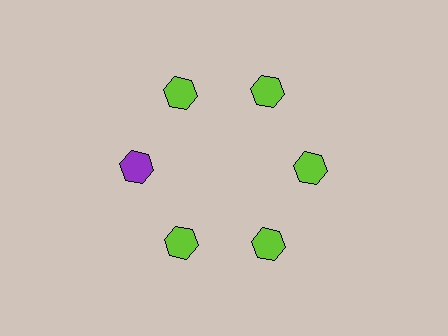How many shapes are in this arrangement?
There are 6 shapes arranged in a ring pattern.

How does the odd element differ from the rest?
It has a different color: purple instead of lime.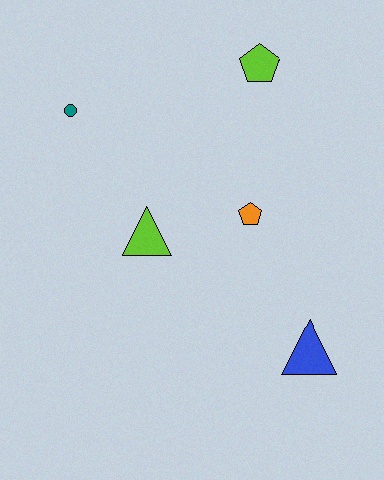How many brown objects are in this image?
There are no brown objects.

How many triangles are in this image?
There are 2 triangles.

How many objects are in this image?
There are 5 objects.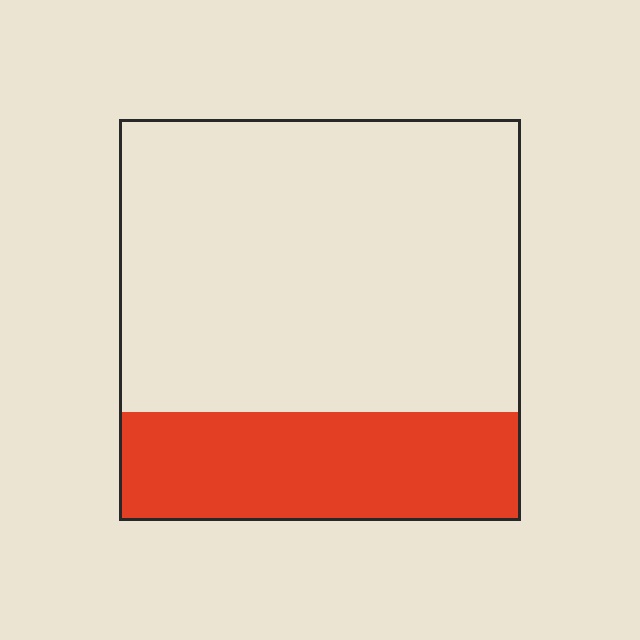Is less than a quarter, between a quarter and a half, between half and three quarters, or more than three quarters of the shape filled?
Between a quarter and a half.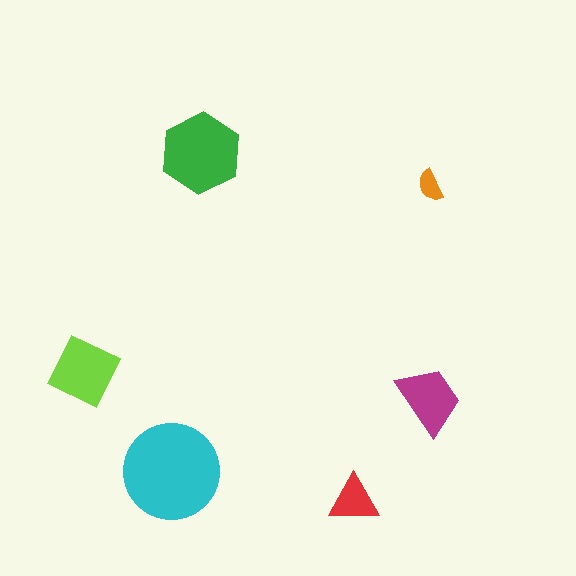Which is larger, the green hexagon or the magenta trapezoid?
The green hexagon.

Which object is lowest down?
The red triangle is bottommost.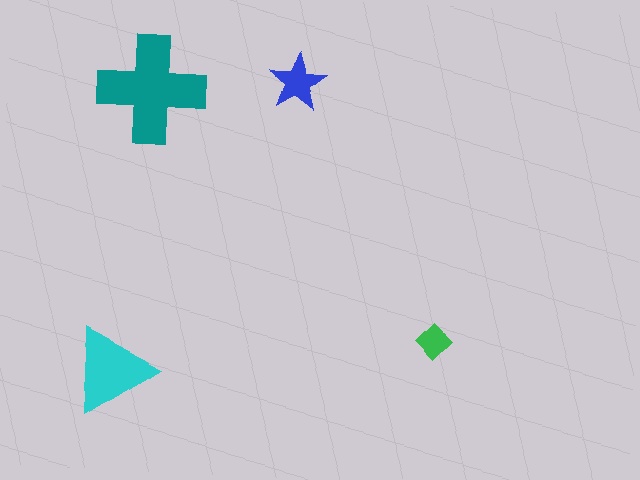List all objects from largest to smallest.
The teal cross, the cyan triangle, the blue star, the green diamond.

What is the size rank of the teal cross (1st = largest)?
1st.